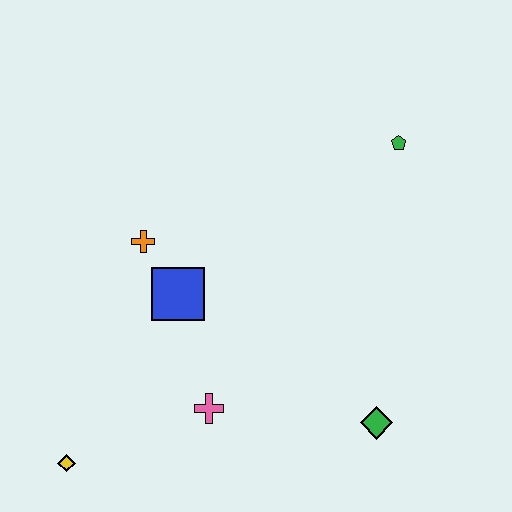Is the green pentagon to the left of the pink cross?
No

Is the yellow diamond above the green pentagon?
No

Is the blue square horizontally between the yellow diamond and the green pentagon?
Yes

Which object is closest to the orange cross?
The blue square is closest to the orange cross.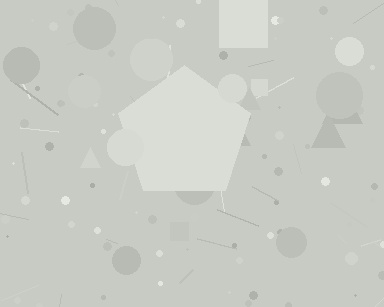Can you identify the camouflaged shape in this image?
The camouflaged shape is a pentagon.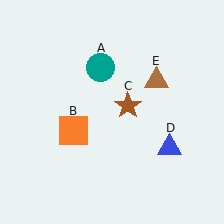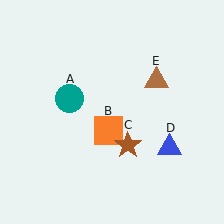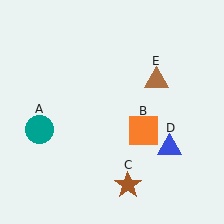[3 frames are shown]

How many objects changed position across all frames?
3 objects changed position: teal circle (object A), orange square (object B), brown star (object C).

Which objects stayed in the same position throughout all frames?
Blue triangle (object D) and brown triangle (object E) remained stationary.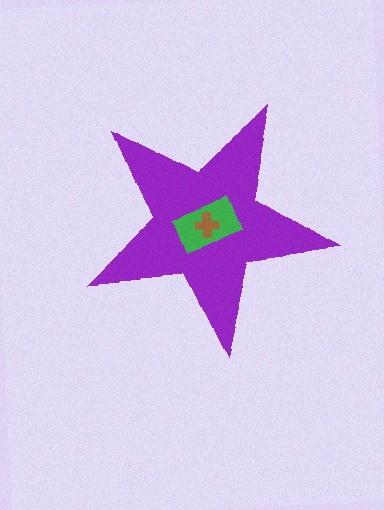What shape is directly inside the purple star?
The green rectangle.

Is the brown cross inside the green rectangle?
Yes.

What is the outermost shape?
The purple star.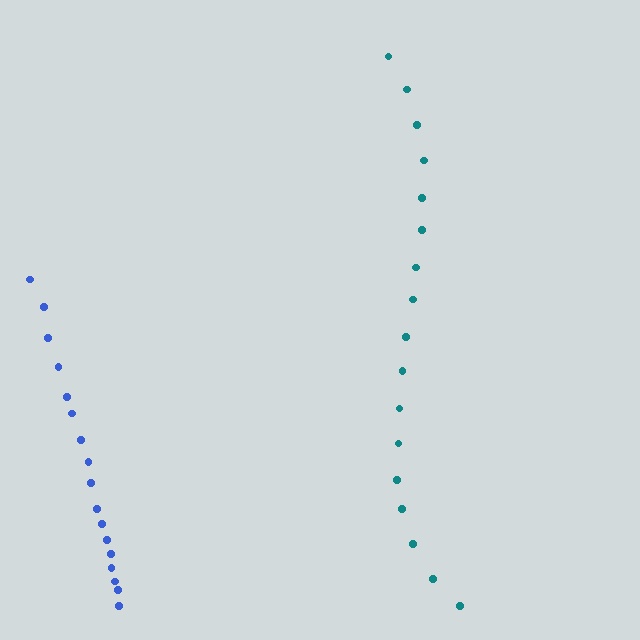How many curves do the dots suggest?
There are 2 distinct paths.